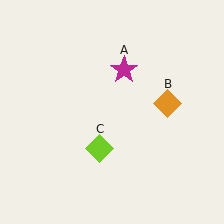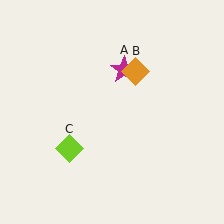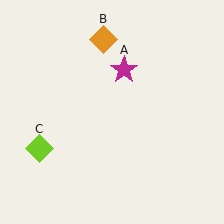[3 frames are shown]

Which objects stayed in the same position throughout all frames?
Magenta star (object A) remained stationary.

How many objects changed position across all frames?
2 objects changed position: orange diamond (object B), lime diamond (object C).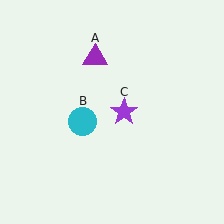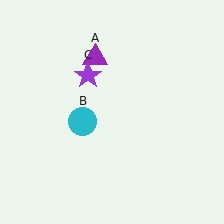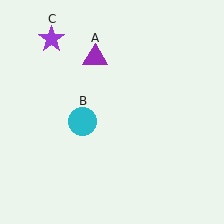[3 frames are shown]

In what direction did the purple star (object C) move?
The purple star (object C) moved up and to the left.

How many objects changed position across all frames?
1 object changed position: purple star (object C).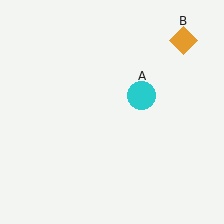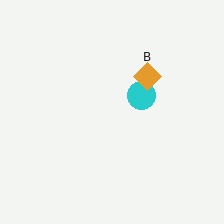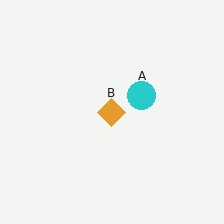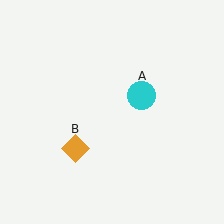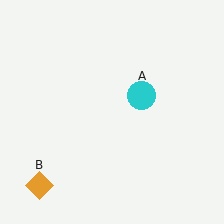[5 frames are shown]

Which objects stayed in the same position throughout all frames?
Cyan circle (object A) remained stationary.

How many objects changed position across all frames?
1 object changed position: orange diamond (object B).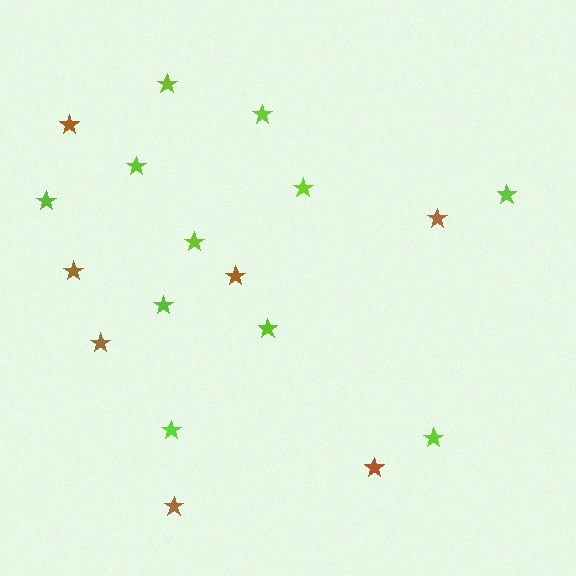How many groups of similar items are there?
There are 2 groups: one group of lime stars (11) and one group of brown stars (7).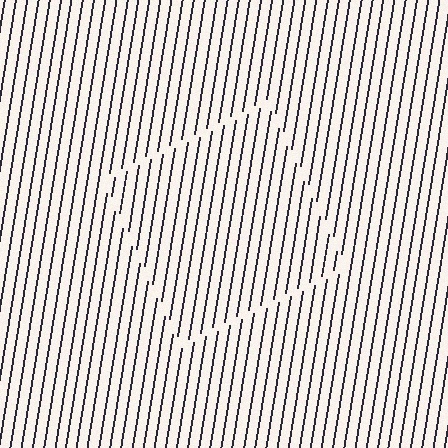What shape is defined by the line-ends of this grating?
An illusory square. The interior of the shape contains the same grating, shifted by half a period — the contour is defined by the phase discontinuity where line-ends from the inner and outer gratings abut.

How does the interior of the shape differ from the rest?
The interior of the shape contains the same grating, shifted by half a period — the contour is defined by the phase discontinuity where line-ends from the inner and outer gratings abut.